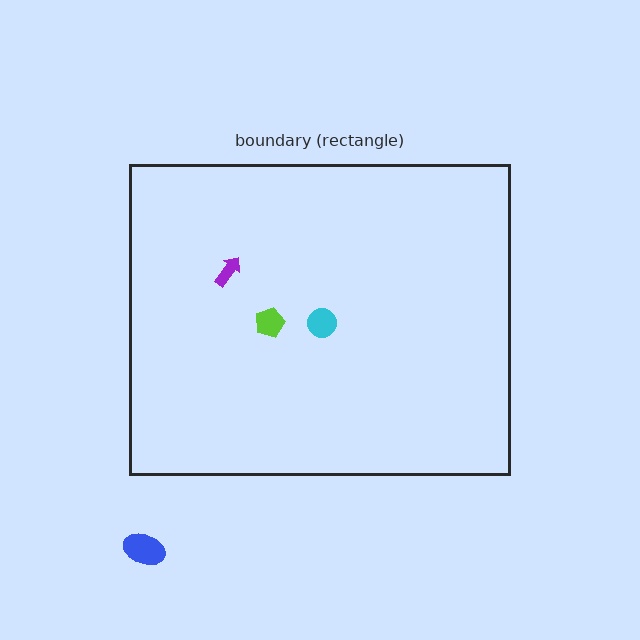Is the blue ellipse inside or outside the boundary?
Outside.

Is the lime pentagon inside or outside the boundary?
Inside.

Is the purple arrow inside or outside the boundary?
Inside.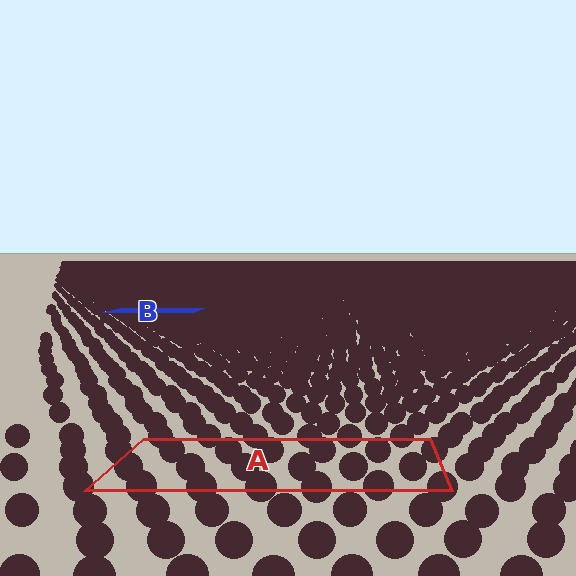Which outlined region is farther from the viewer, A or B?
Region B is farther from the viewer — the texture elements inside it appear smaller and more densely packed.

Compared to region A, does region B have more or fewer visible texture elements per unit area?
Region B has more texture elements per unit area — they are packed more densely because it is farther away.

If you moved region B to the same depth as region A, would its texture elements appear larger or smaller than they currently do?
They would appear larger. At a closer depth, the same texture elements are projected at a bigger on-screen size.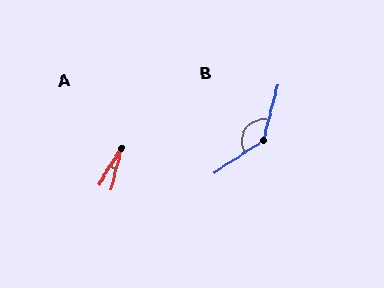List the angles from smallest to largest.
A (17°), B (138°).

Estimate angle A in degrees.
Approximately 17 degrees.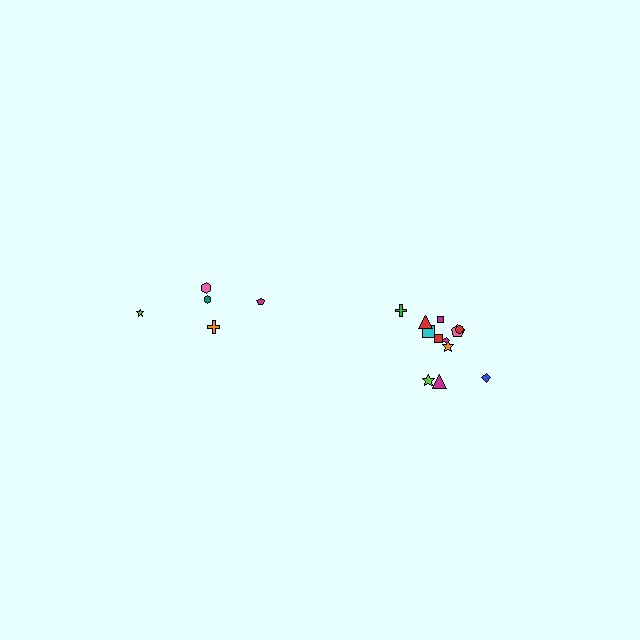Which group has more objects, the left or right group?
The right group.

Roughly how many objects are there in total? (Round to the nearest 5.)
Roughly 15 objects in total.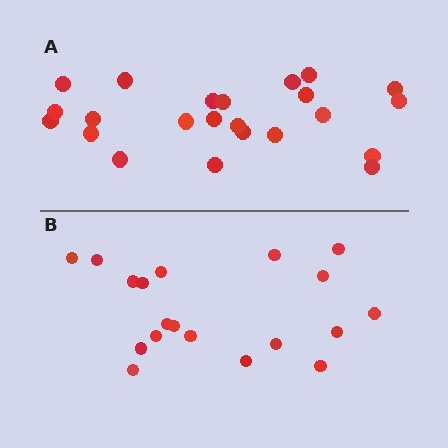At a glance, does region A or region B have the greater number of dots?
Region A (the top region) has more dots.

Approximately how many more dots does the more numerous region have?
Region A has about 4 more dots than region B.